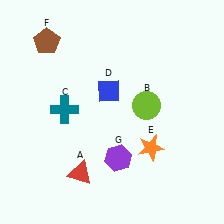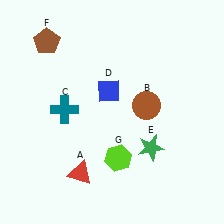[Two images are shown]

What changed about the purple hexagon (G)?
In Image 1, G is purple. In Image 2, it changed to lime.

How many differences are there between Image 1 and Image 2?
There are 3 differences between the two images.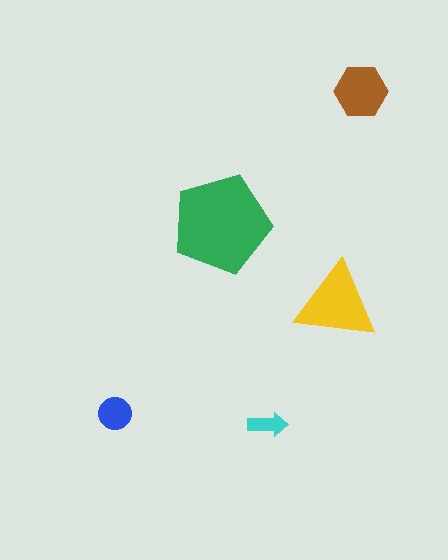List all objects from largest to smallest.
The green pentagon, the yellow triangle, the brown hexagon, the blue circle, the cyan arrow.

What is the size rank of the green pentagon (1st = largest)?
1st.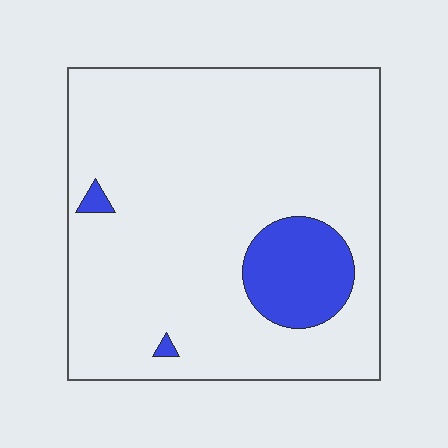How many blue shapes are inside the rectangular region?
3.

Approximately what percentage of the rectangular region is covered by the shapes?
Approximately 10%.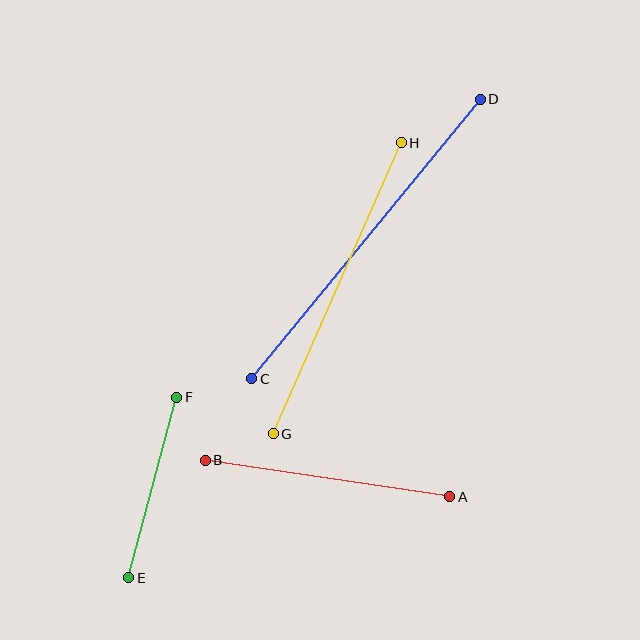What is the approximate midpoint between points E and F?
The midpoint is at approximately (153, 488) pixels.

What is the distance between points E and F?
The distance is approximately 187 pixels.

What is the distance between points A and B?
The distance is approximately 247 pixels.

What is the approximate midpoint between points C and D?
The midpoint is at approximately (366, 239) pixels.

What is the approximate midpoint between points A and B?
The midpoint is at approximately (328, 478) pixels.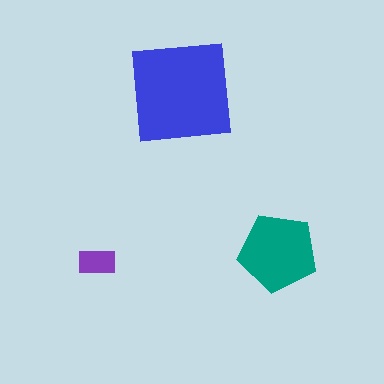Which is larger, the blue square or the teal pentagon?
The blue square.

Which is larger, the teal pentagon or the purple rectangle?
The teal pentagon.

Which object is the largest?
The blue square.